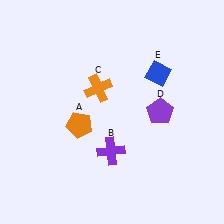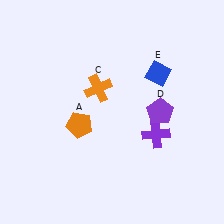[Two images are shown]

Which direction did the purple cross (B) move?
The purple cross (B) moved right.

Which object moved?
The purple cross (B) moved right.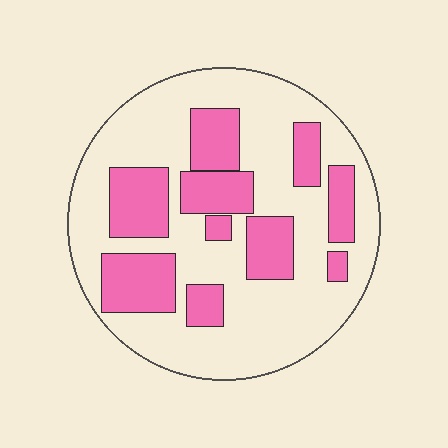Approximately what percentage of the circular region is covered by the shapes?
Approximately 30%.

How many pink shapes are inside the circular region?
10.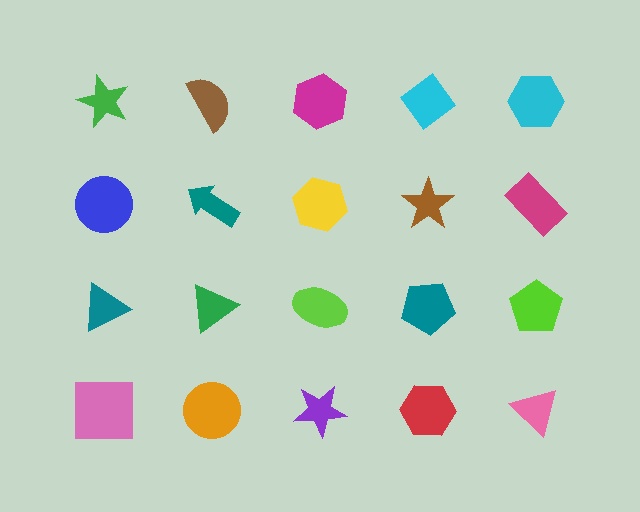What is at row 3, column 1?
A teal triangle.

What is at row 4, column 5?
A pink triangle.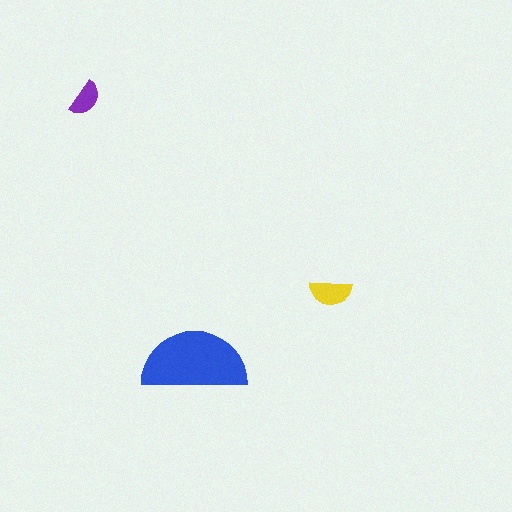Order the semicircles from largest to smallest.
the blue one, the yellow one, the purple one.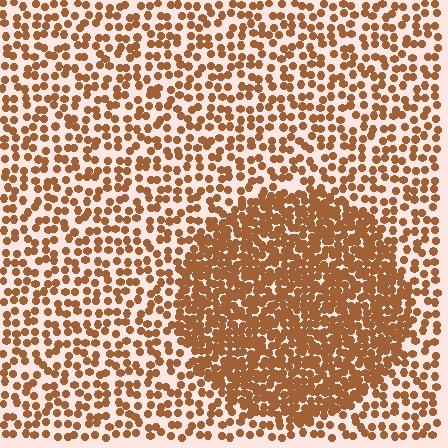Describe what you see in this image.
The image contains small brown elements arranged at two different densities. A circle-shaped region is visible where the elements are more densely packed than the surrounding area.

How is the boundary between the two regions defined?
The boundary is defined by a change in element density (approximately 2.2x ratio). All elements are the same color, size, and shape.